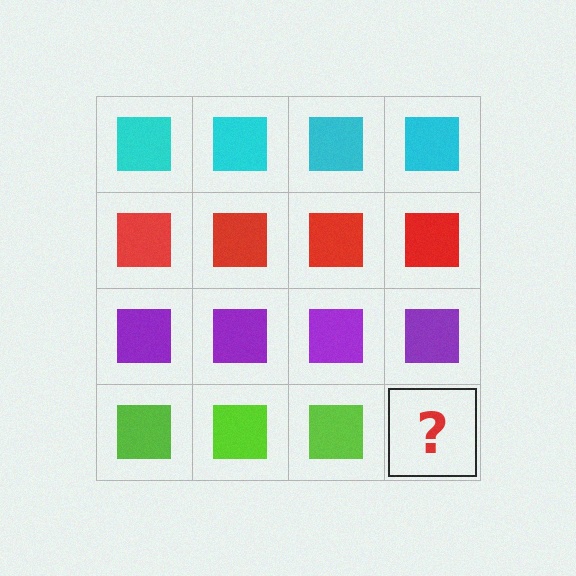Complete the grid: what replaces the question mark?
The question mark should be replaced with a lime square.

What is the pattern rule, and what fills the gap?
The rule is that each row has a consistent color. The gap should be filled with a lime square.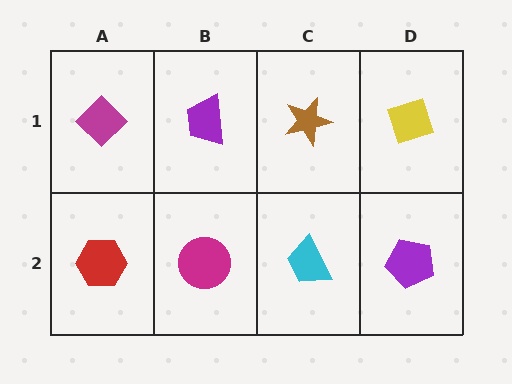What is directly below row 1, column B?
A magenta circle.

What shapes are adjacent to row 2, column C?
A brown star (row 1, column C), a magenta circle (row 2, column B), a purple pentagon (row 2, column D).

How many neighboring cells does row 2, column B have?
3.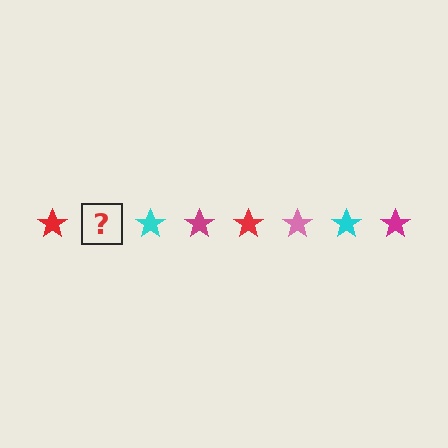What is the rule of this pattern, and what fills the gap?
The rule is that the pattern cycles through red, pink, cyan, magenta stars. The gap should be filled with a pink star.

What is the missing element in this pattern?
The missing element is a pink star.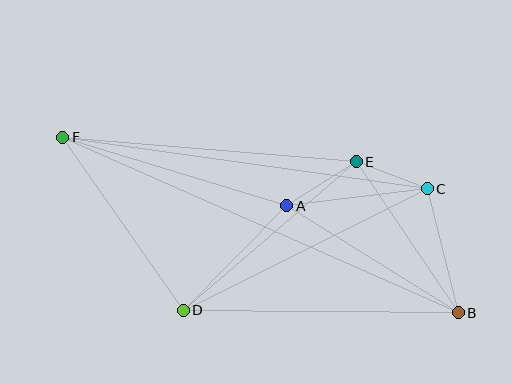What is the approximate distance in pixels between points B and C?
The distance between B and C is approximately 128 pixels.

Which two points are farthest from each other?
Points B and F are farthest from each other.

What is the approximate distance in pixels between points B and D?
The distance between B and D is approximately 275 pixels.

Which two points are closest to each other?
Points C and E are closest to each other.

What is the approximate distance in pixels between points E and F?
The distance between E and F is approximately 294 pixels.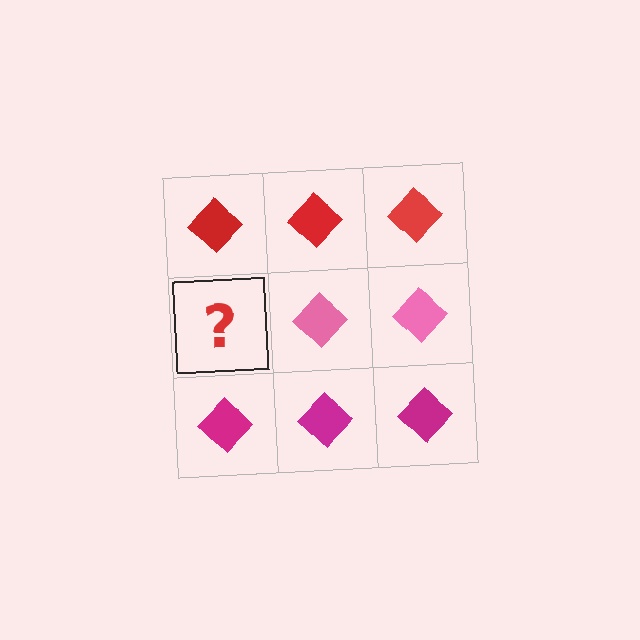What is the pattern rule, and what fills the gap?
The rule is that each row has a consistent color. The gap should be filled with a pink diamond.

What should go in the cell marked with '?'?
The missing cell should contain a pink diamond.